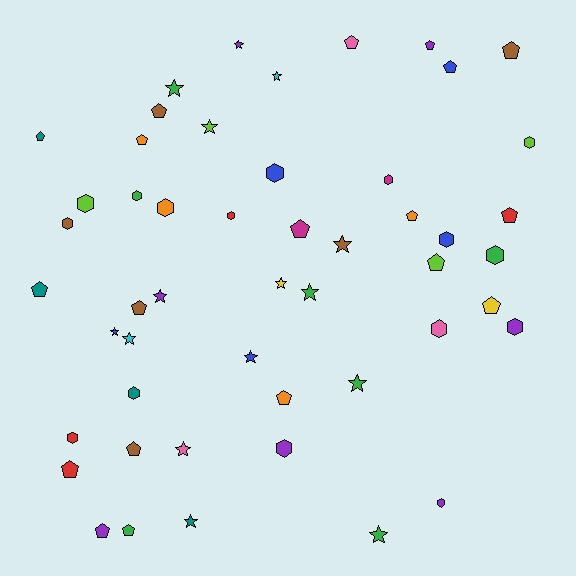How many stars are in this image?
There are 15 stars.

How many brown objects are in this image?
There are 6 brown objects.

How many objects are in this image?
There are 50 objects.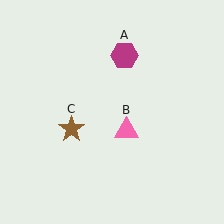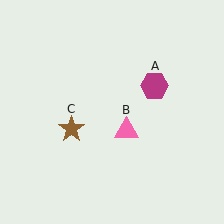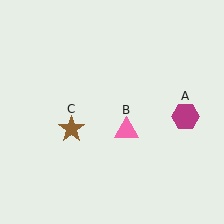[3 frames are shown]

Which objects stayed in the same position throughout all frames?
Pink triangle (object B) and brown star (object C) remained stationary.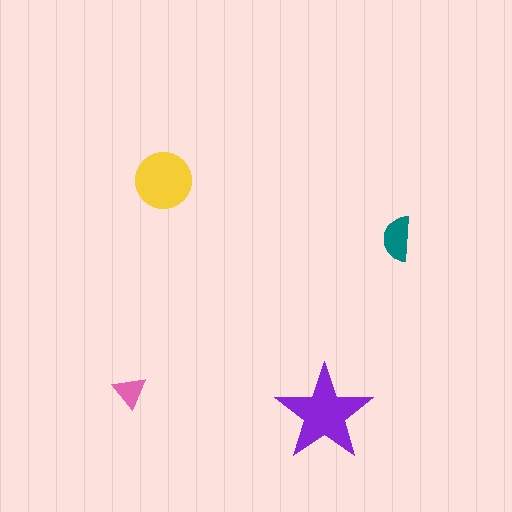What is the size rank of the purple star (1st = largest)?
1st.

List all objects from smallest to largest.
The pink triangle, the teal semicircle, the yellow circle, the purple star.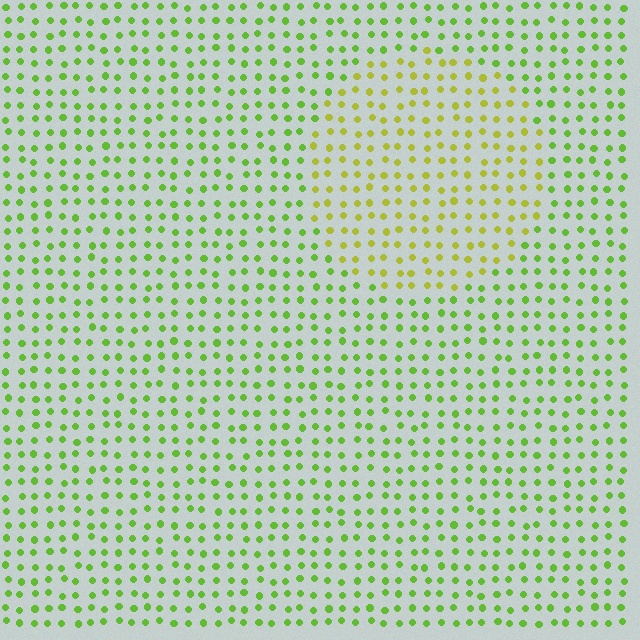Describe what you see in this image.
The image is filled with small lime elements in a uniform arrangement. A circle-shaped region is visible where the elements are tinted to a slightly different hue, forming a subtle color boundary.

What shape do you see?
I see a circle.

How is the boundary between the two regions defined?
The boundary is defined purely by a slight shift in hue (about 32 degrees). Spacing, size, and orientation are identical on both sides.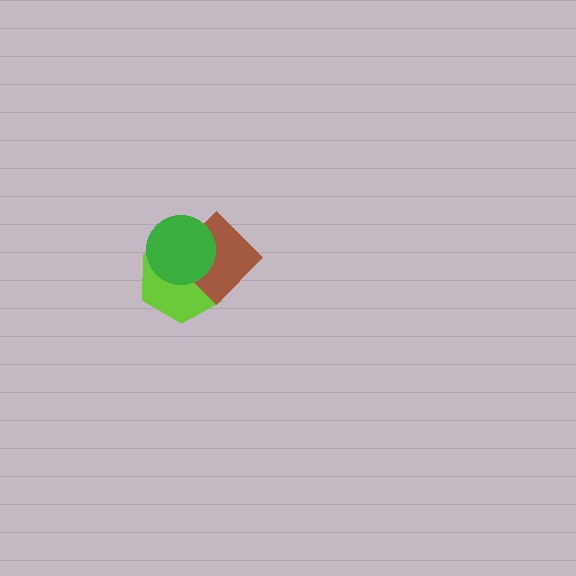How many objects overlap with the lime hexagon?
2 objects overlap with the lime hexagon.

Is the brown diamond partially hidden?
Yes, it is partially covered by another shape.